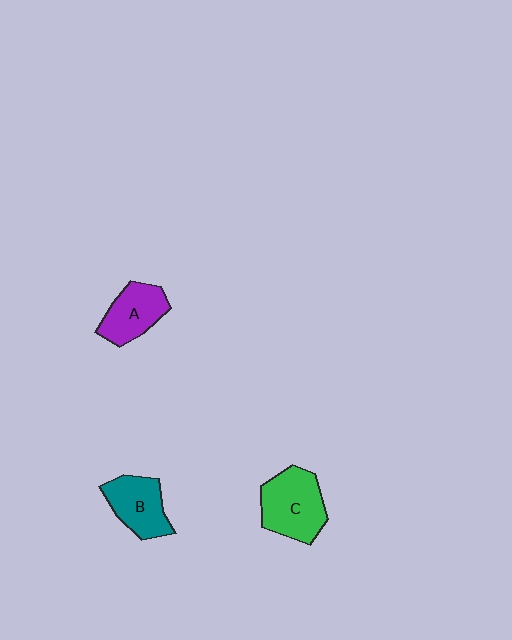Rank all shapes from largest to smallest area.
From largest to smallest: C (green), B (teal), A (purple).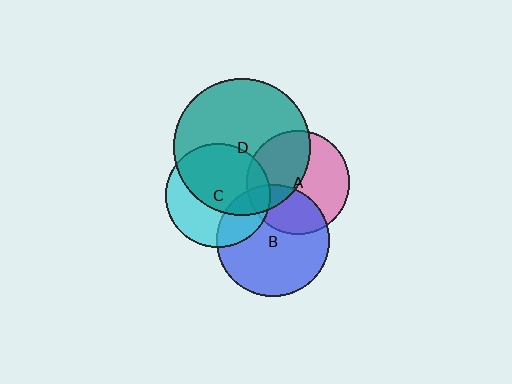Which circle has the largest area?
Circle D (teal).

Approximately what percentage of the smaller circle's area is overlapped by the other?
Approximately 45%.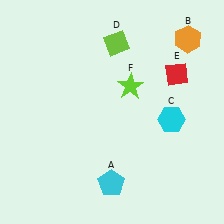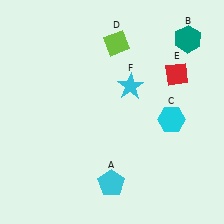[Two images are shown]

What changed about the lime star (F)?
In Image 1, F is lime. In Image 2, it changed to cyan.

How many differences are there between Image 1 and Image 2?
There are 2 differences between the two images.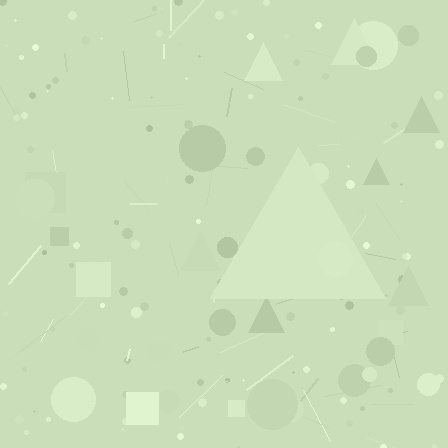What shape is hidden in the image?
A triangle is hidden in the image.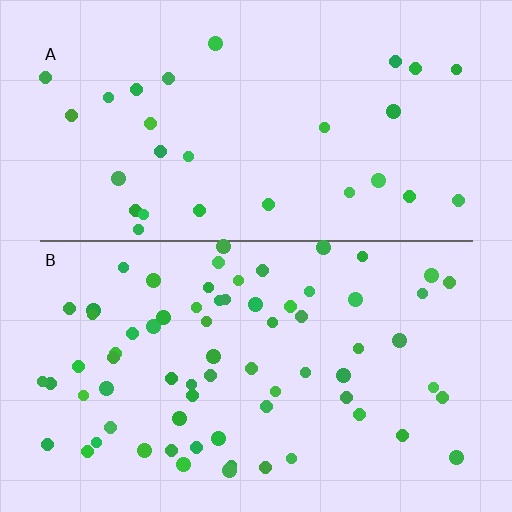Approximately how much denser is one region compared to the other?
Approximately 2.4× — region B over region A.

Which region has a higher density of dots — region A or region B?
B (the bottom).